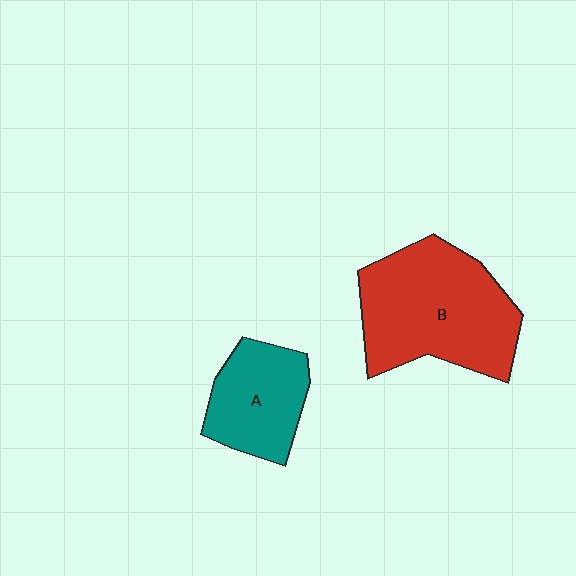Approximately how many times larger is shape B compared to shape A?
Approximately 1.8 times.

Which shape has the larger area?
Shape B (red).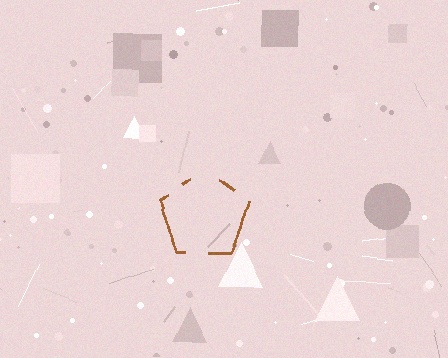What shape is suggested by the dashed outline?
The dashed outline suggests a pentagon.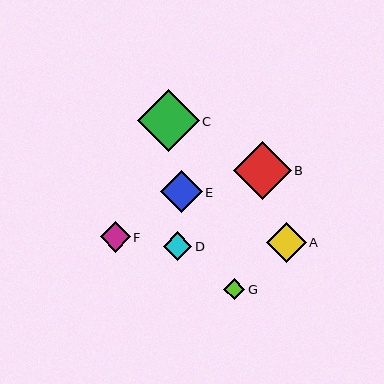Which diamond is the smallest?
Diamond G is the smallest with a size of approximately 21 pixels.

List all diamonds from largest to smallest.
From largest to smallest: C, B, E, A, F, D, G.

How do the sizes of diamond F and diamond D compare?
Diamond F and diamond D are approximately the same size.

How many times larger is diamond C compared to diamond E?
Diamond C is approximately 1.5 times the size of diamond E.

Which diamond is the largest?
Diamond C is the largest with a size of approximately 62 pixels.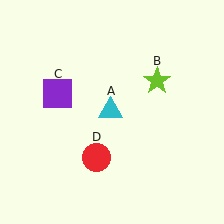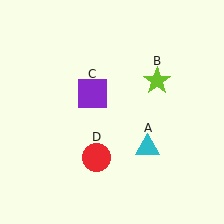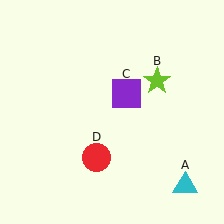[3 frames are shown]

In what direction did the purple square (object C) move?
The purple square (object C) moved right.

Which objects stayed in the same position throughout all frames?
Lime star (object B) and red circle (object D) remained stationary.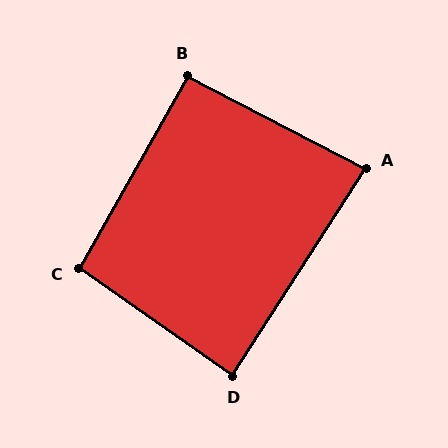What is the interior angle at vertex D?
Approximately 88 degrees (approximately right).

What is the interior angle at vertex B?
Approximately 92 degrees (approximately right).